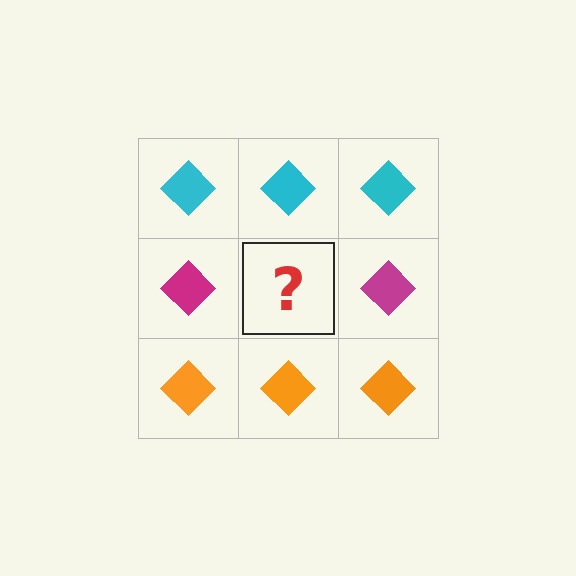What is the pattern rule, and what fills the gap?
The rule is that each row has a consistent color. The gap should be filled with a magenta diamond.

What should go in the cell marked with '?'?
The missing cell should contain a magenta diamond.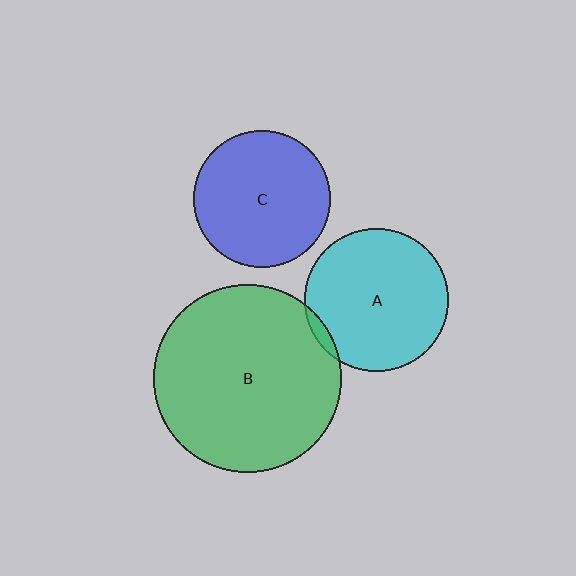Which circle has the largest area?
Circle B (green).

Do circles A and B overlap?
Yes.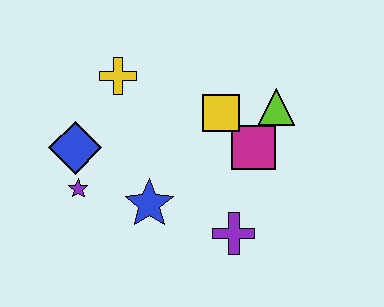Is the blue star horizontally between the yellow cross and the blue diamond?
No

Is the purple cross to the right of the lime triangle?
No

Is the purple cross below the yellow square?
Yes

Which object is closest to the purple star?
The blue diamond is closest to the purple star.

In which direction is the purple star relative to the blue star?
The purple star is to the left of the blue star.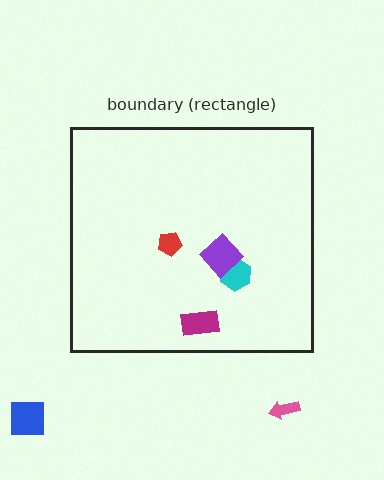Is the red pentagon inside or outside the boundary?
Inside.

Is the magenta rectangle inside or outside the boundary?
Inside.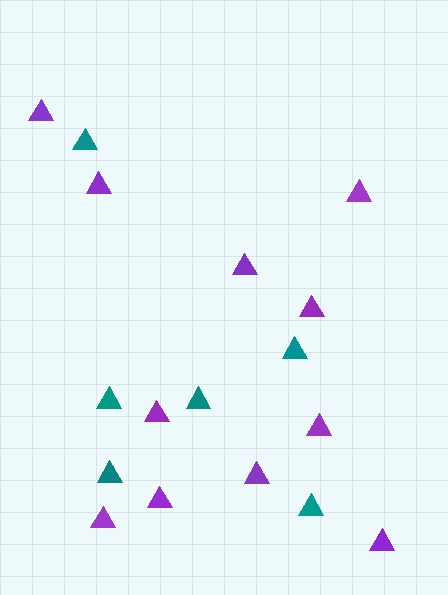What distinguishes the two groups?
There are 2 groups: one group of teal triangles (6) and one group of purple triangles (11).